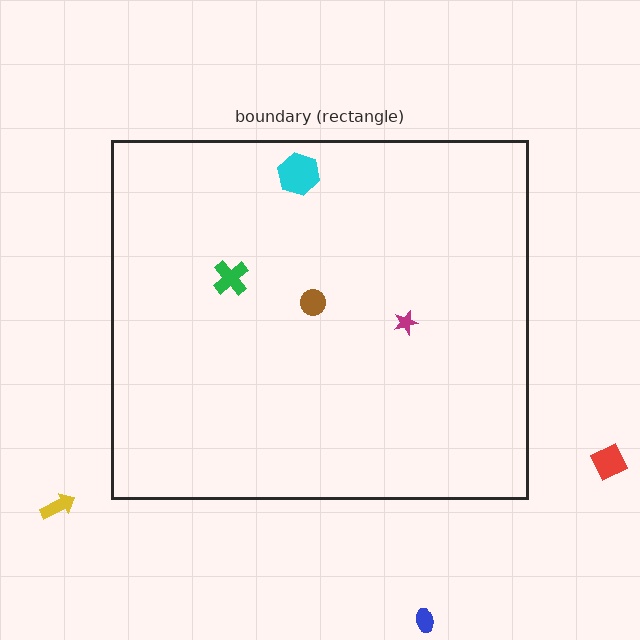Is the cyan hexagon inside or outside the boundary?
Inside.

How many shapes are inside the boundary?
4 inside, 3 outside.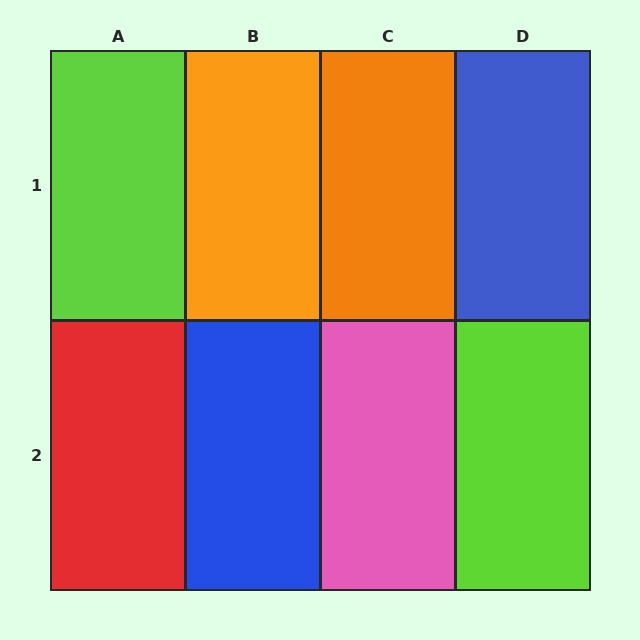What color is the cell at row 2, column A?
Red.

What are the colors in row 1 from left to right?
Lime, orange, orange, blue.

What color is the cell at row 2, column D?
Lime.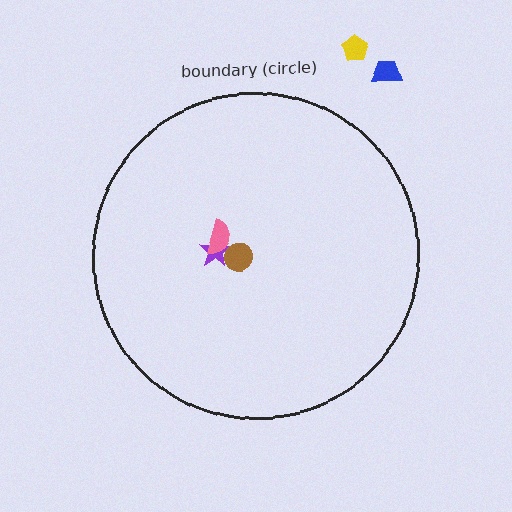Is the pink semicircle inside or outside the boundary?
Inside.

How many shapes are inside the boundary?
3 inside, 2 outside.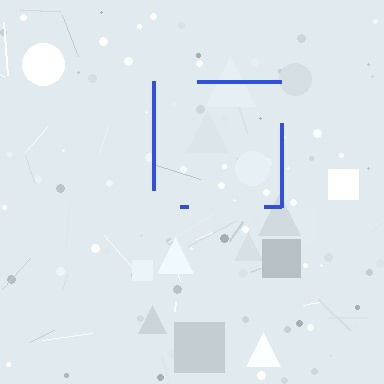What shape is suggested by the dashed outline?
The dashed outline suggests a square.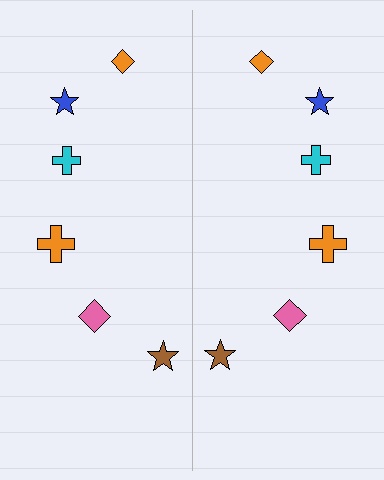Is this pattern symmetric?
Yes, this pattern has bilateral (reflection) symmetry.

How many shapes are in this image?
There are 12 shapes in this image.